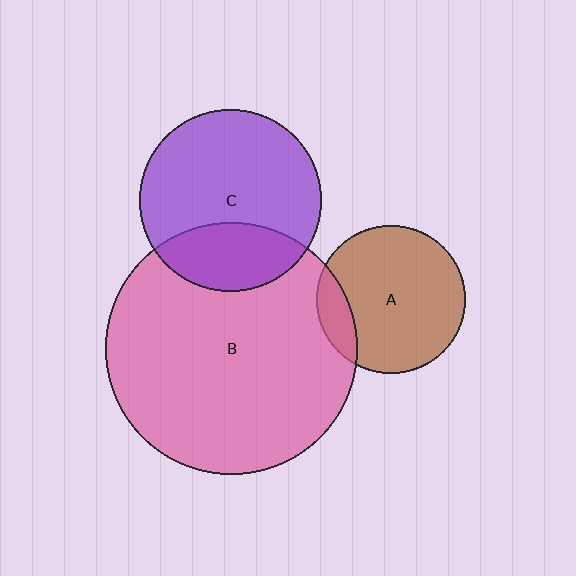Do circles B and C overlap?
Yes.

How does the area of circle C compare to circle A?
Approximately 1.5 times.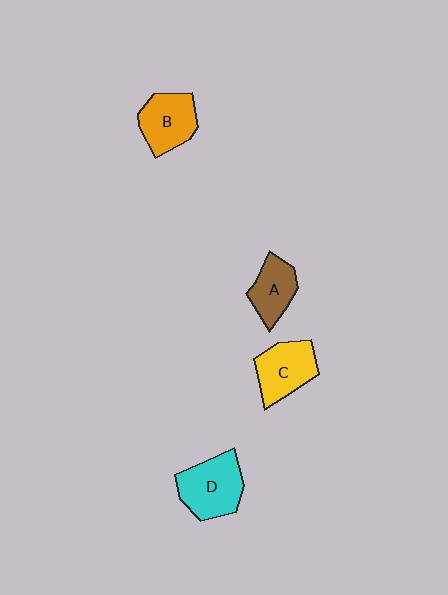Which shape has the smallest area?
Shape A (brown).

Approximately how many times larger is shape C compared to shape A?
Approximately 1.3 times.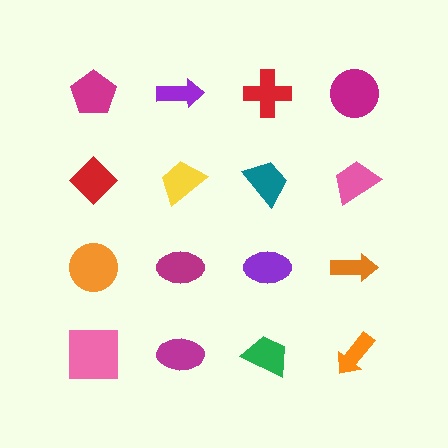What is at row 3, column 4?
An orange arrow.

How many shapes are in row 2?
4 shapes.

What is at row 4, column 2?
A magenta ellipse.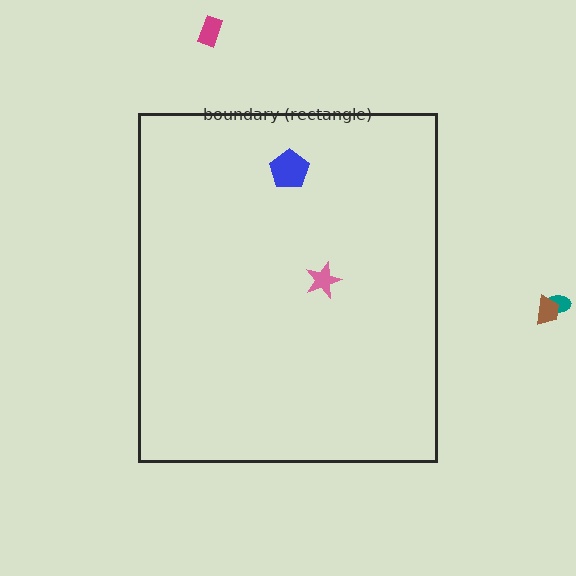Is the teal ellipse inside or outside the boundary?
Outside.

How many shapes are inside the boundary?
2 inside, 3 outside.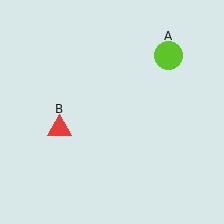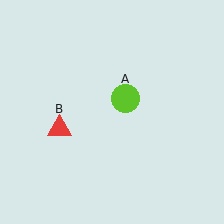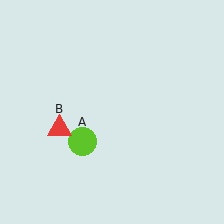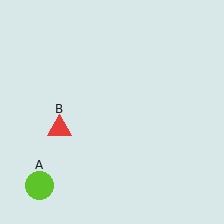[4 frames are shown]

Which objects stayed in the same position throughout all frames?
Red triangle (object B) remained stationary.